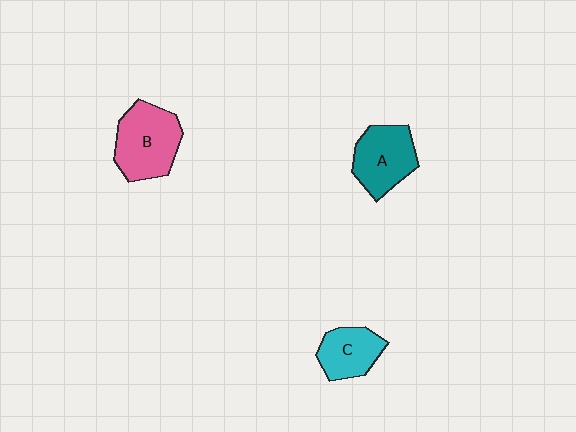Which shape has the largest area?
Shape B (pink).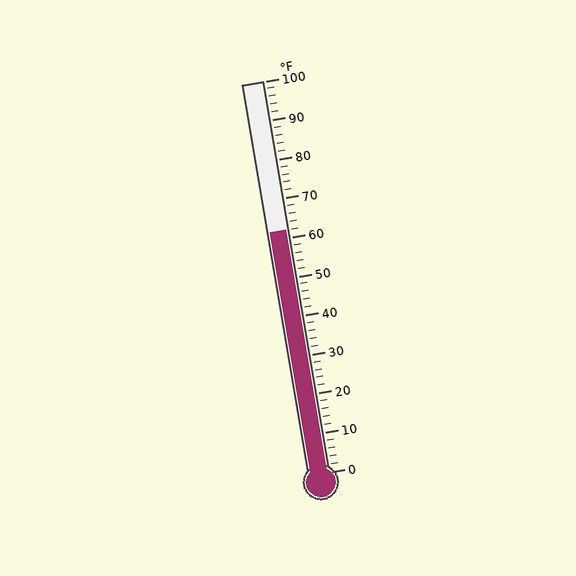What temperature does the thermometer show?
The thermometer shows approximately 62°F.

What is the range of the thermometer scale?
The thermometer scale ranges from 0°F to 100°F.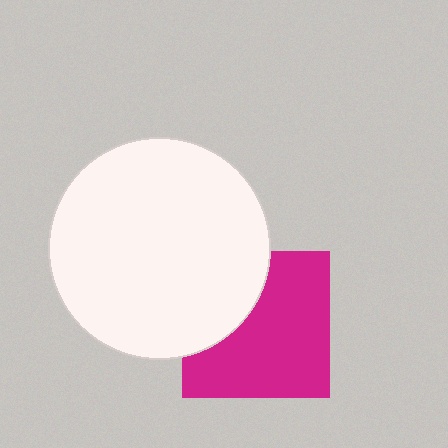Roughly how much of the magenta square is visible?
Most of it is visible (roughly 67%).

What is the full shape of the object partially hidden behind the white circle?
The partially hidden object is a magenta square.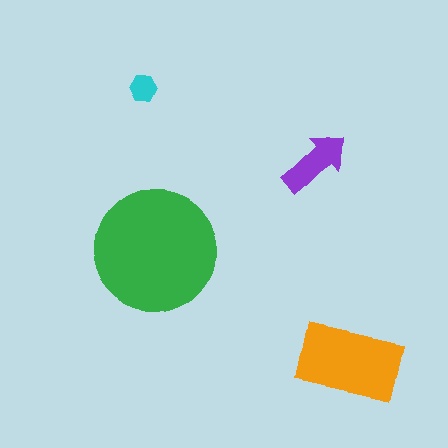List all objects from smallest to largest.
The cyan hexagon, the purple arrow, the orange rectangle, the green circle.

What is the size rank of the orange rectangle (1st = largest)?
2nd.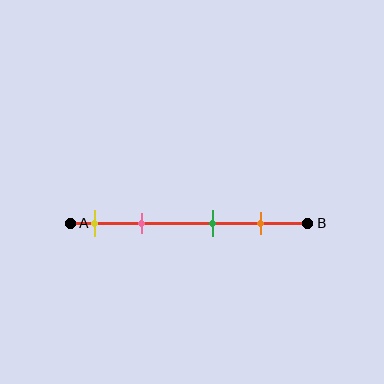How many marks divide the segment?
There are 4 marks dividing the segment.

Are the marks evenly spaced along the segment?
No, the marks are not evenly spaced.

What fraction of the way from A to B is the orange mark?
The orange mark is approximately 80% (0.8) of the way from A to B.